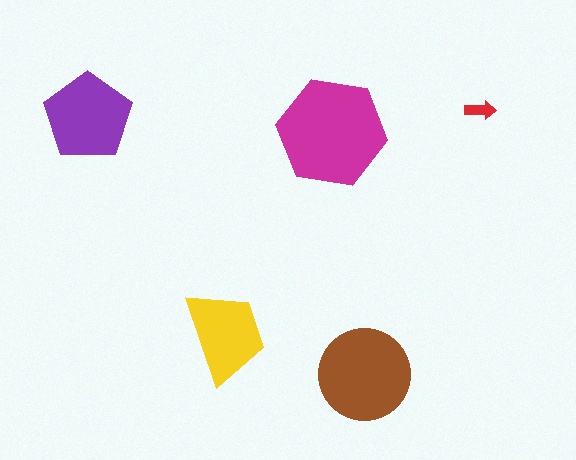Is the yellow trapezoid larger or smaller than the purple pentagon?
Smaller.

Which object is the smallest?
The red arrow.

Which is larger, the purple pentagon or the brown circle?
The brown circle.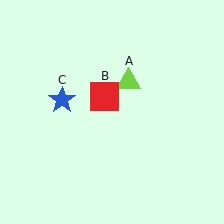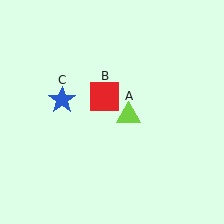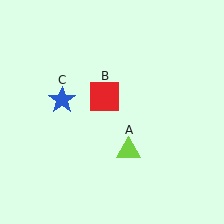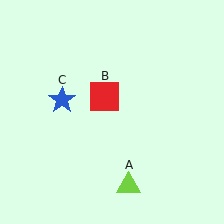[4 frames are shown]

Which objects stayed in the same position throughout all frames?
Red square (object B) and blue star (object C) remained stationary.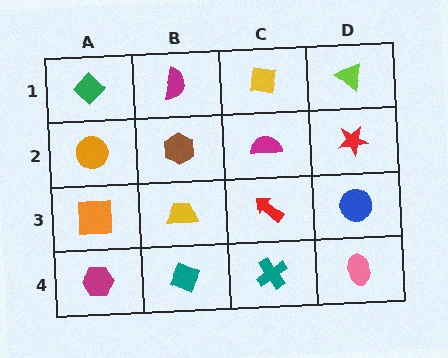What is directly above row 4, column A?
An orange square.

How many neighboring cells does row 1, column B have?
3.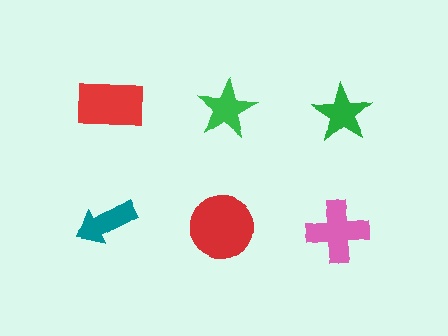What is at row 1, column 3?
A green star.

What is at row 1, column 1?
A red rectangle.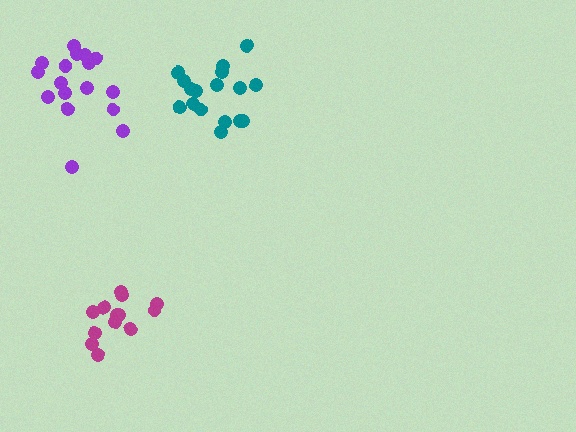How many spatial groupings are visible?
There are 3 spatial groupings.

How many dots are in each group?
Group 1: 17 dots, Group 2: 17 dots, Group 3: 13 dots (47 total).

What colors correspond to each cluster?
The clusters are colored: purple, teal, magenta.